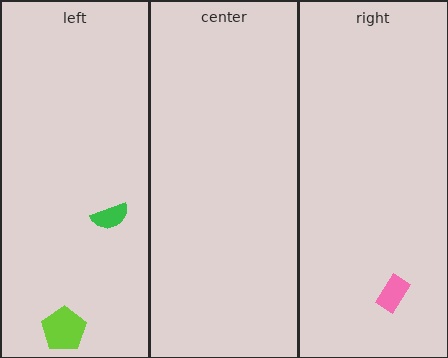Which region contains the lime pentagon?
The left region.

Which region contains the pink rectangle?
The right region.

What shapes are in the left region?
The lime pentagon, the green semicircle.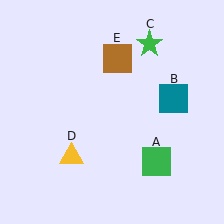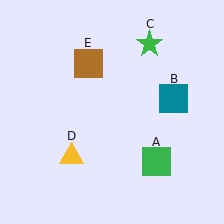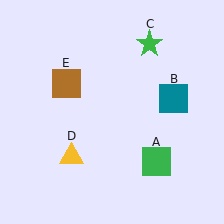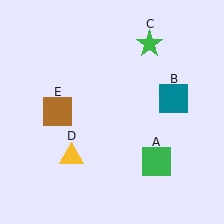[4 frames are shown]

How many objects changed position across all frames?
1 object changed position: brown square (object E).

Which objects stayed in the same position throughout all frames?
Green square (object A) and teal square (object B) and green star (object C) and yellow triangle (object D) remained stationary.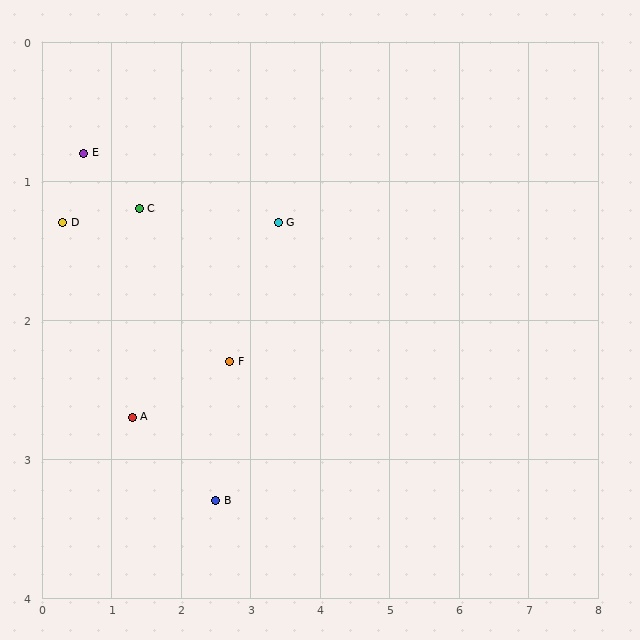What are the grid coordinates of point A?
Point A is at approximately (1.3, 2.7).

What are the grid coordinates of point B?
Point B is at approximately (2.5, 3.3).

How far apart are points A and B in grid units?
Points A and B are about 1.3 grid units apart.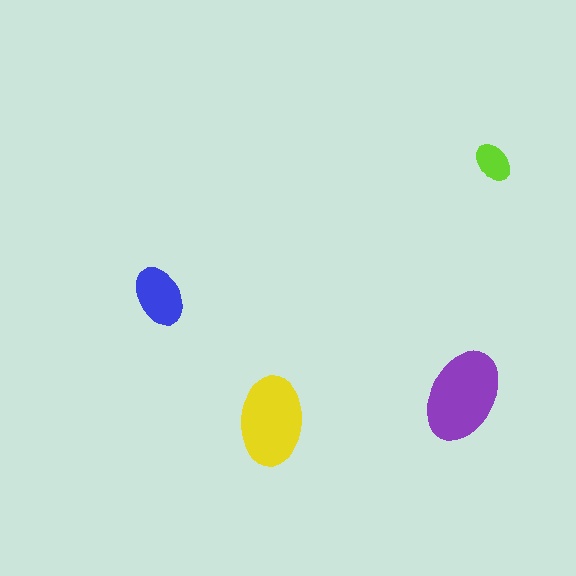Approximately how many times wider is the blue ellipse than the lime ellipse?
About 1.5 times wider.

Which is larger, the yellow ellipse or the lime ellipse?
The yellow one.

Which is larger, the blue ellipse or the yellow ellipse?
The yellow one.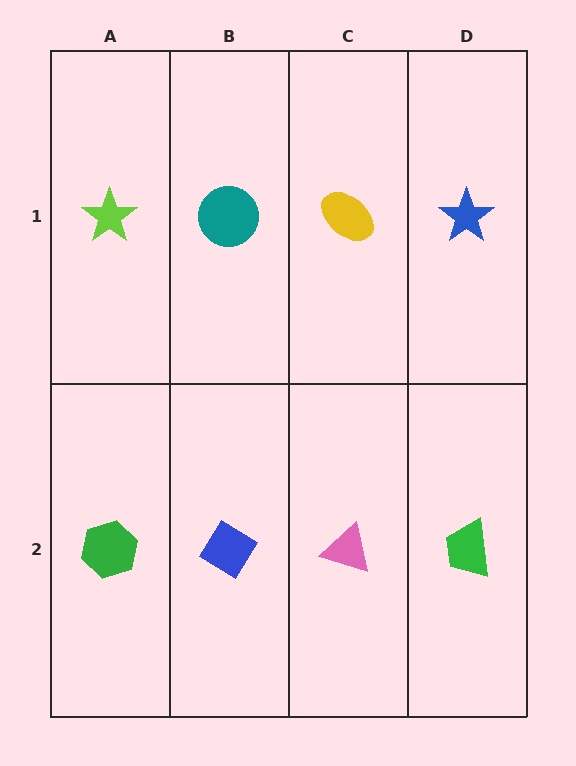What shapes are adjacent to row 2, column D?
A blue star (row 1, column D), a pink triangle (row 2, column C).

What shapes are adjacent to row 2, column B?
A teal circle (row 1, column B), a green hexagon (row 2, column A), a pink triangle (row 2, column C).